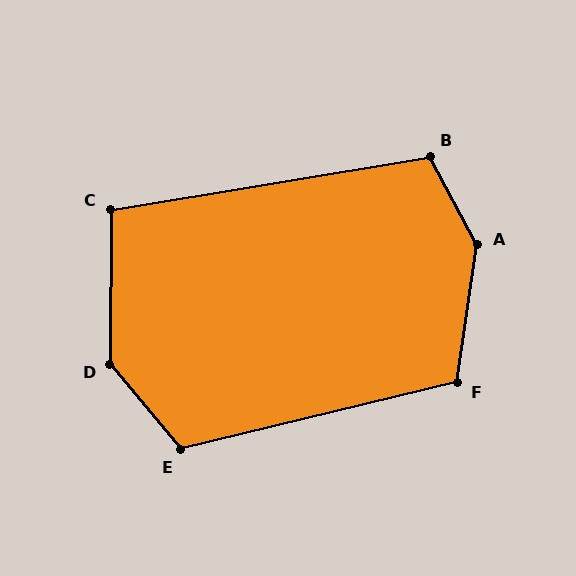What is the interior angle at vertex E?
Approximately 116 degrees (obtuse).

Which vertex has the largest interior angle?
A, at approximately 144 degrees.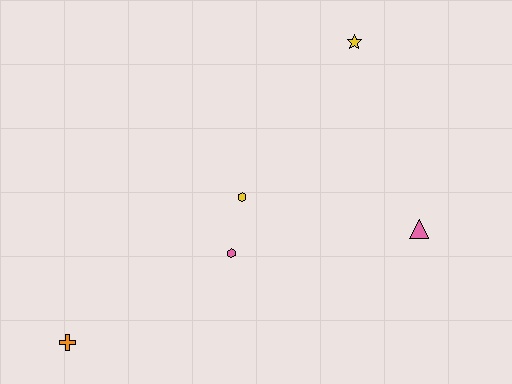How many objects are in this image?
There are 5 objects.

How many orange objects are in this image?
There is 1 orange object.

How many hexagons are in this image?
There are 2 hexagons.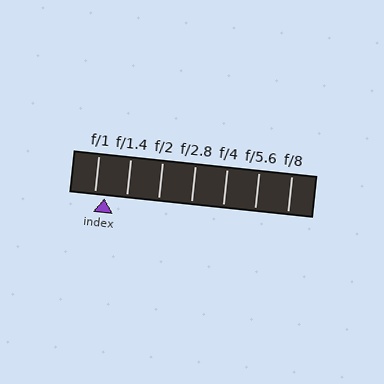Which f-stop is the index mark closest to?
The index mark is closest to f/1.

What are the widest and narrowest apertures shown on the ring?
The widest aperture shown is f/1 and the narrowest is f/8.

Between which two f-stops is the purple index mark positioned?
The index mark is between f/1 and f/1.4.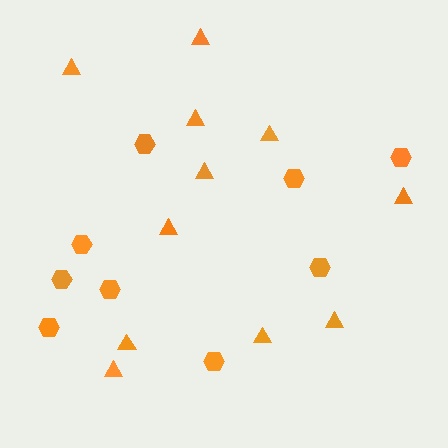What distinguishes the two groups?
There are 2 groups: one group of hexagons (9) and one group of triangles (11).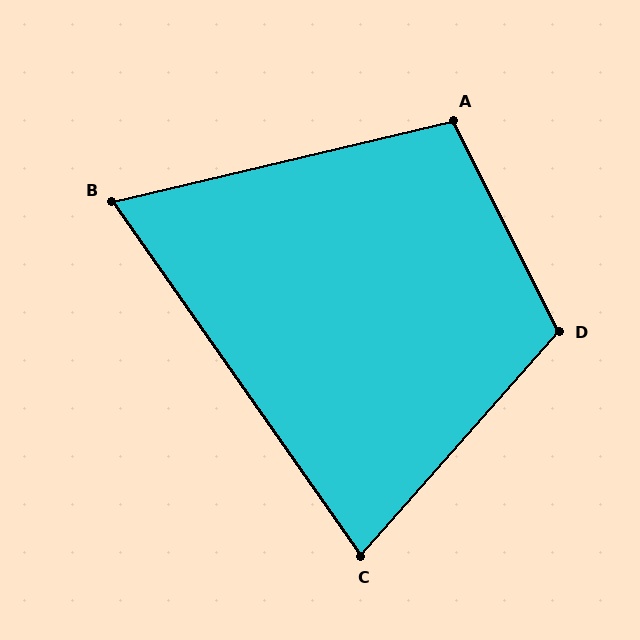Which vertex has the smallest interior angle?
B, at approximately 68 degrees.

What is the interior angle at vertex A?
Approximately 103 degrees (obtuse).